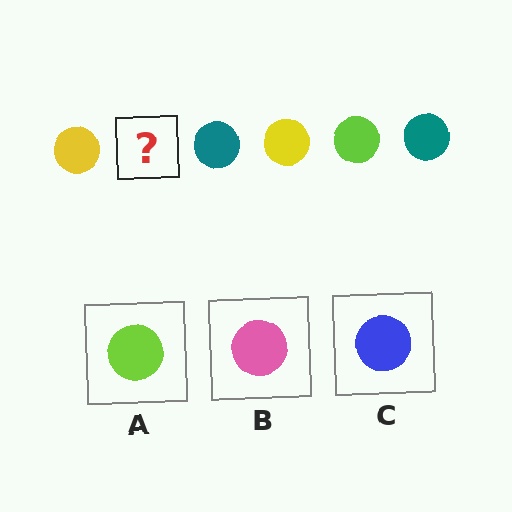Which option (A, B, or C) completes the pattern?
A.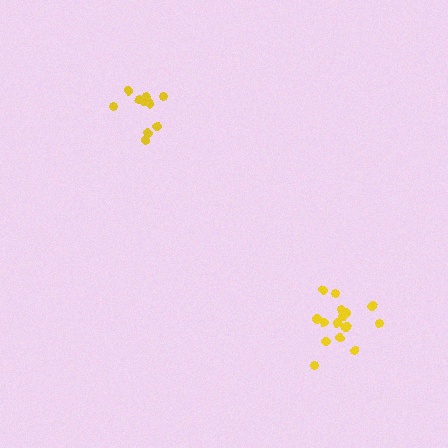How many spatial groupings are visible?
There are 2 spatial groupings.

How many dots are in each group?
Group 1: 10 dots, Group 2: 16 dots (26 total).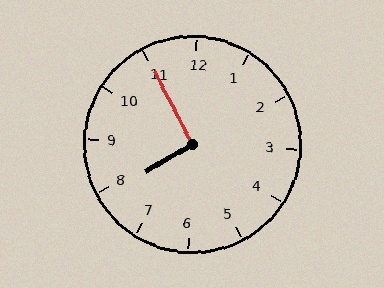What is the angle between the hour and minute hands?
Approximately 92 degrees.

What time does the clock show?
7:55.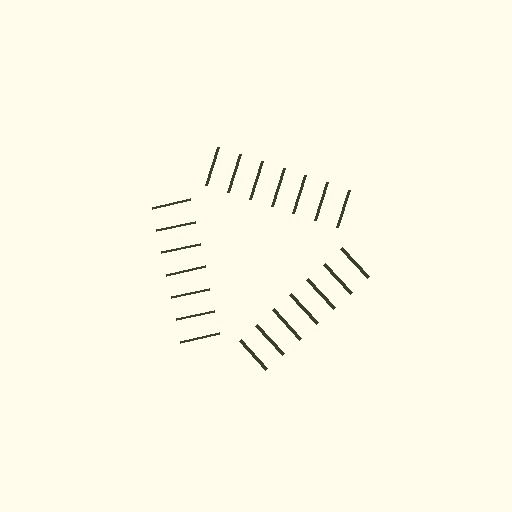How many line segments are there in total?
21 — 7 along each of the 3 edges.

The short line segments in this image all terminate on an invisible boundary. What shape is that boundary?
An illusory triangle — the line segments terminate on its edges but no continuous stroke is drawn.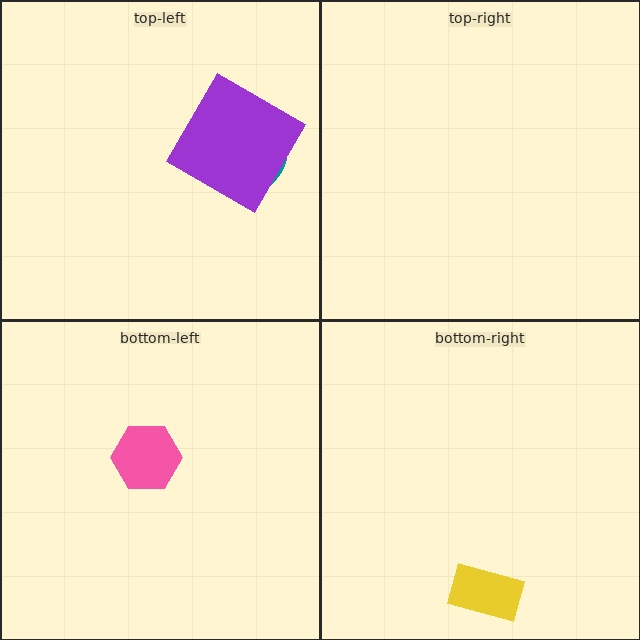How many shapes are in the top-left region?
2.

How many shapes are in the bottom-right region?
1.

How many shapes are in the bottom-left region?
1.